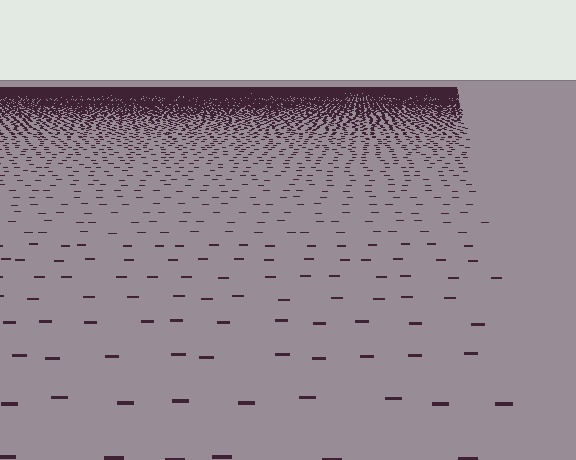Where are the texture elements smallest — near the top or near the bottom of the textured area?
Near the top.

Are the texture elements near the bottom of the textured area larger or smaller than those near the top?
Larger. Near the bottom, elements are closer to the viewer and appear at a bigger on-screen size.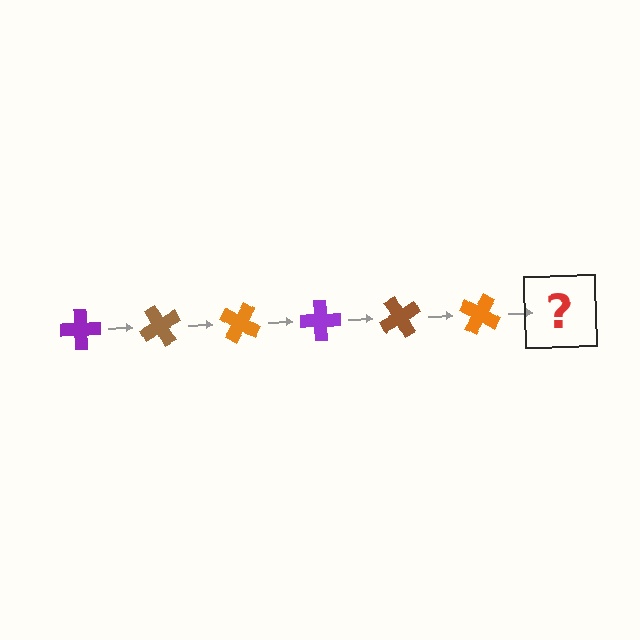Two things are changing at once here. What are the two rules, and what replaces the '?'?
The two rules are that it rotates 60 degrees each step and the color cycles through purple, brown, and orange. The '?' should be a purple cross, rotated 360 degrees from the start.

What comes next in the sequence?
The next element should be a purple cross, rotated 360 degrees from the start.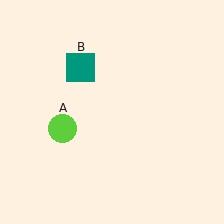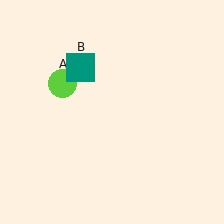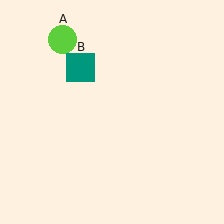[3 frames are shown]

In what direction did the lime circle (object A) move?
The lime circle (object A) moved up.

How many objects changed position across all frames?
1 object changed position: lime circle (object A).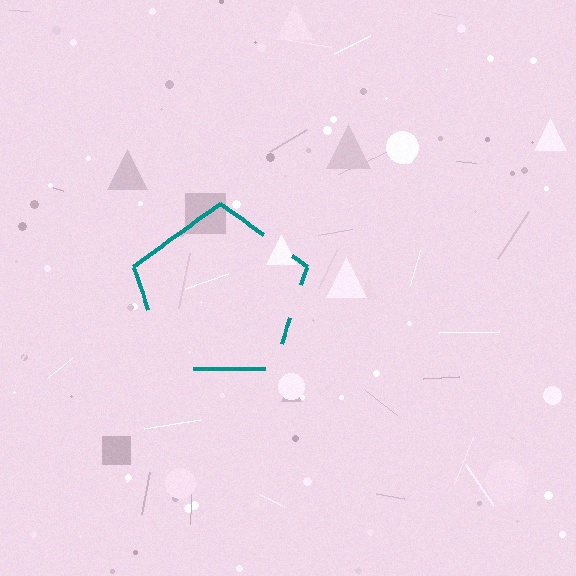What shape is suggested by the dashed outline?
The dashed outline suggests a pentagon.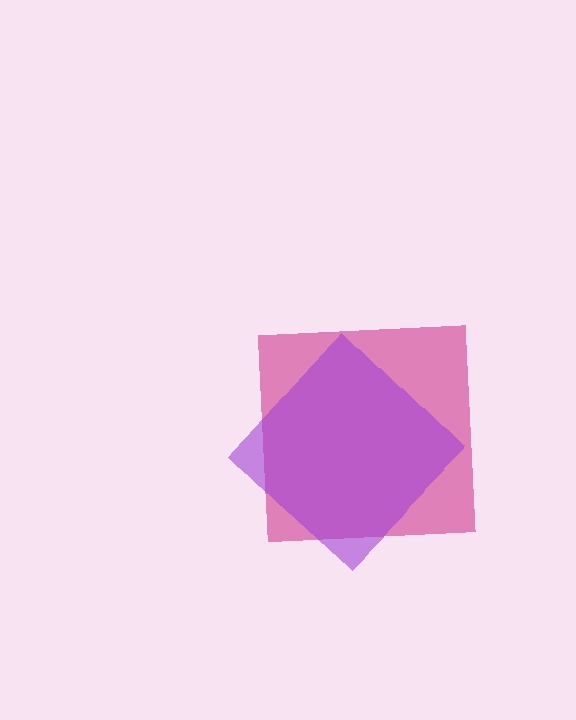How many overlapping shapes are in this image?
There are 2 overlapping shapes in the image.